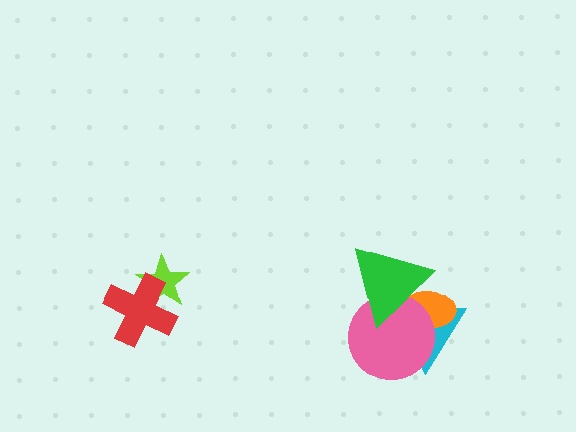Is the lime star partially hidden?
Yes, it is partially covered by another shape.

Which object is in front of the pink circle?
The green triangle is in front of the pink circle.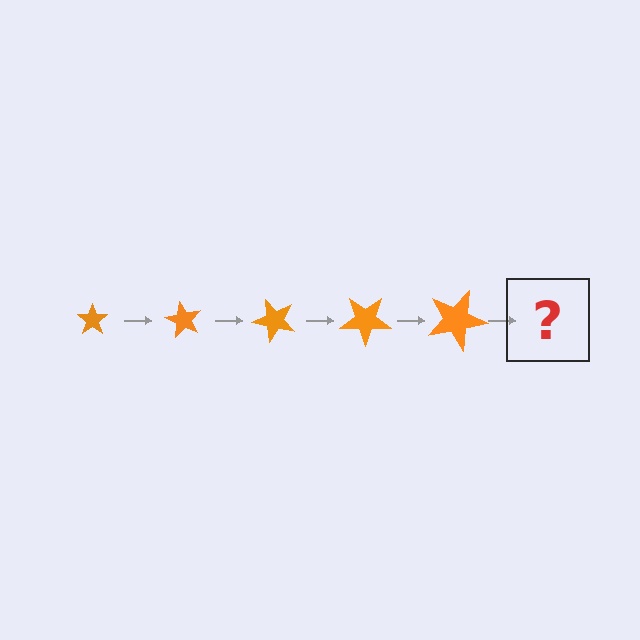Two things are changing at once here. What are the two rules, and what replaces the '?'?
The two rules are that the star grows larger each step and it rotates 60 degrees each step. The '?' should be a star, larger than the previous one and rotated 300 degrees from the start.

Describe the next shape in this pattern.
It should be a star, larger than the previous one and rotated 300 degrees from the start.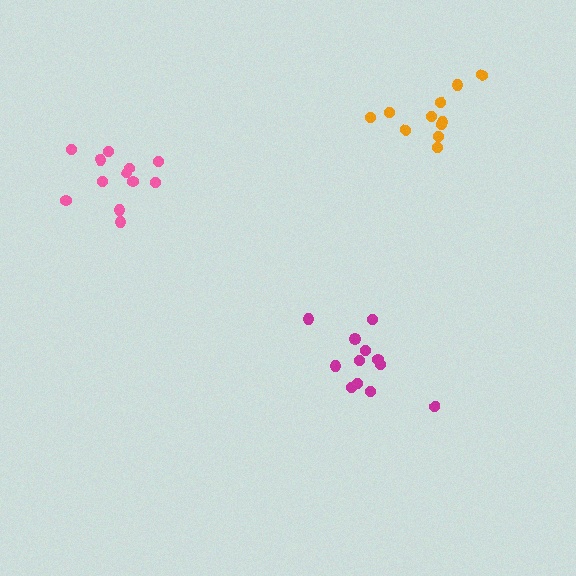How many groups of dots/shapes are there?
There are 3 groups.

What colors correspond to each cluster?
The clusters are colored: pink, orange, magenta.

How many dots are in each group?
Group 1: 12 dots, Group 2: 11 dots, Group 3: 12 dots (35 total).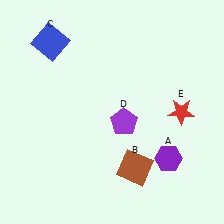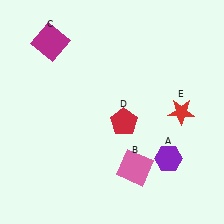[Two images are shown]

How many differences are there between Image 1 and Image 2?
There are 3 differences between the two images.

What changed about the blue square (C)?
In Image 1, C is blue. In Image 2, it changed to magenta.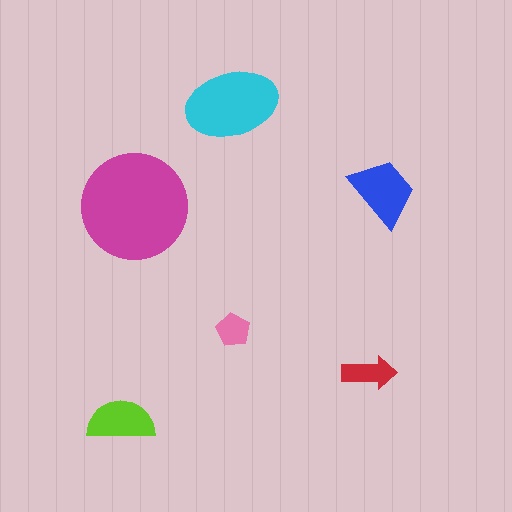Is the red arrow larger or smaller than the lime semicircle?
Smaller.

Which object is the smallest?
The pink pentagon.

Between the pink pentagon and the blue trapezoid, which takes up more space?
The blue trapezoid.